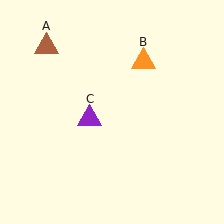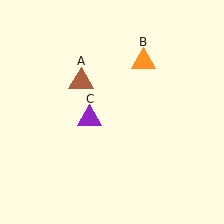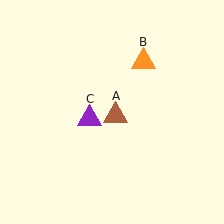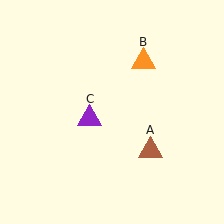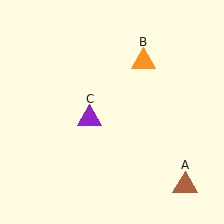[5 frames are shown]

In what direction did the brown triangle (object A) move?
The brown triangle (object A) moved down and to the right.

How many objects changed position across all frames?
1 object changed position: brown triangle (object A).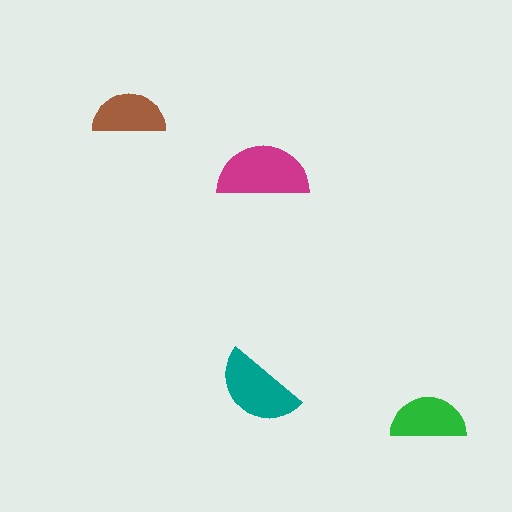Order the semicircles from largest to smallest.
the magenta one, the teal one, the green one, the brown one.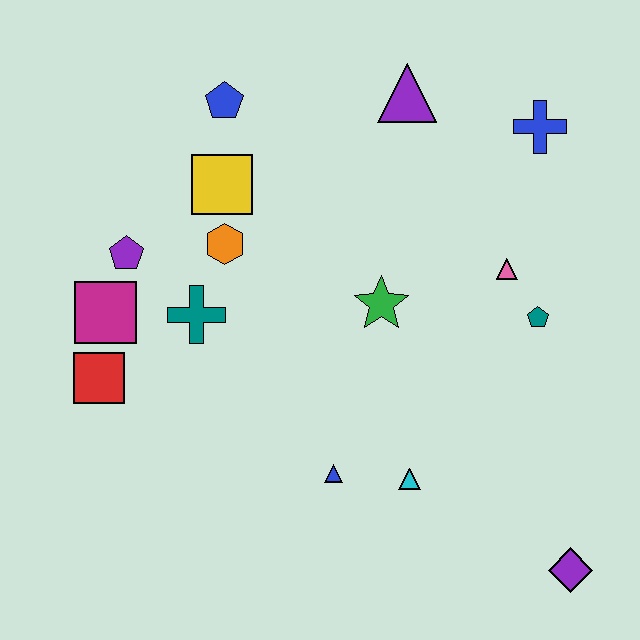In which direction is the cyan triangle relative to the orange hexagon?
The cyan triangle is below the orange hexagon.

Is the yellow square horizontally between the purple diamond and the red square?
Yes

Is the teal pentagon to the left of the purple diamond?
Yes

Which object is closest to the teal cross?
The orange hexagon is closest to the teal cross.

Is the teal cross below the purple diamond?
No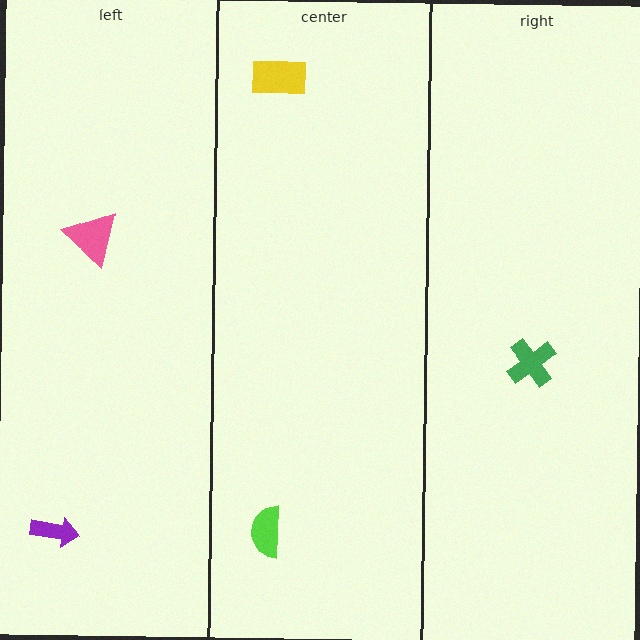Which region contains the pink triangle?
The left region.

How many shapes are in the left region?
2.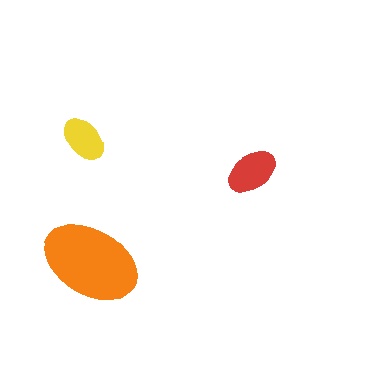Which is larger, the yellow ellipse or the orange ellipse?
The orange one.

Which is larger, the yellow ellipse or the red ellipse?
The red one.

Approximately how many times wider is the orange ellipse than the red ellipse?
About 2 times wider.